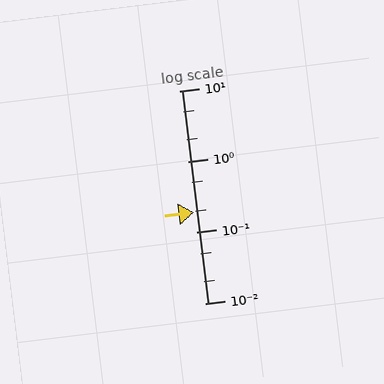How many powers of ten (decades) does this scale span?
The scale spans 3 decades, from 0.01 to 10.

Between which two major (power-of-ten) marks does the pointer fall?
The pointer is between 0.1 and 1.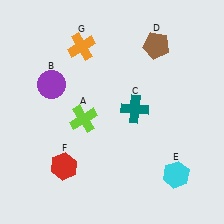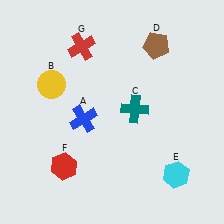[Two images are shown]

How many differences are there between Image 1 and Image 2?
There are 3 differences between the two images.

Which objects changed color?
A changed from lime to blue. B changed from purple to yellow. G changed from orange to red.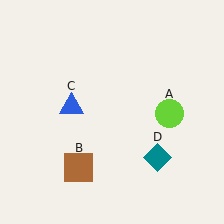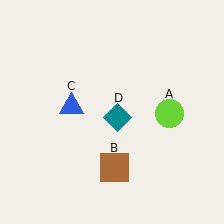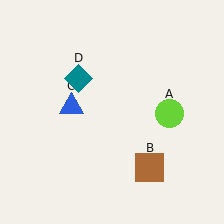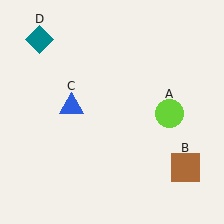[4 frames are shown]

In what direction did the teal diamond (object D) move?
The teal diamond (object D) moved up and to the left.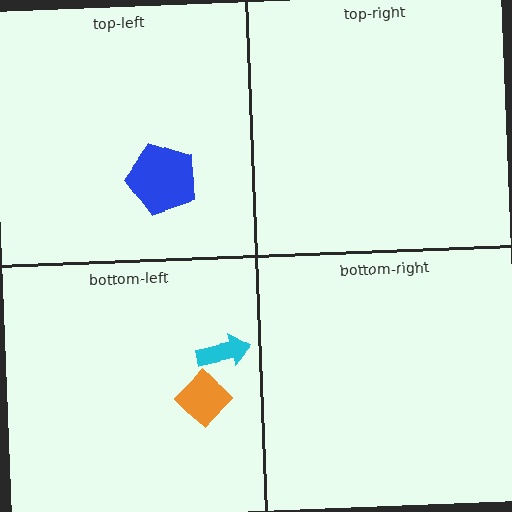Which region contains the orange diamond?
The bottom-left region.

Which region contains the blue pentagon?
The top-left region.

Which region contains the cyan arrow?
The bottom-left region.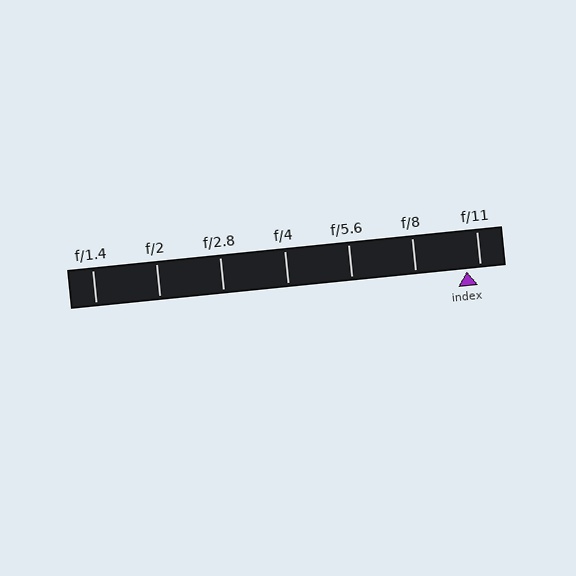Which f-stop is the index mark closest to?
The index mark is closest to f/11.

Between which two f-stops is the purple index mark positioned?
The index mark is between f/8 and f/11.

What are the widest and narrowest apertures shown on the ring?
The widest aperture shown is f/1.4 and the narrowest is f/11.